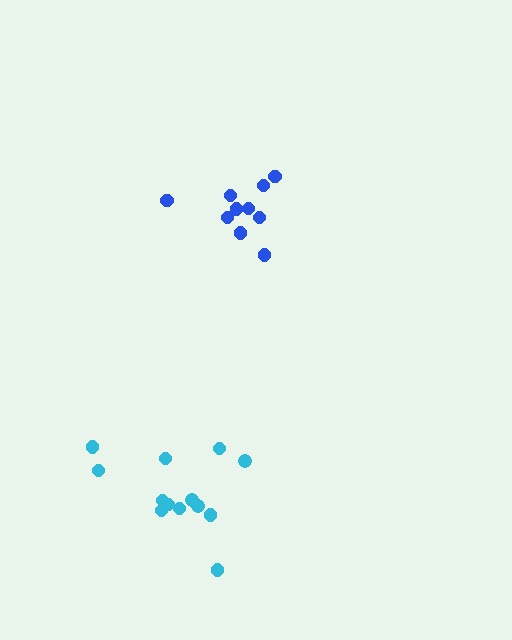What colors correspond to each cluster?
The clusters are colored: blue, cyan.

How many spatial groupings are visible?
There are 2 spatial groupings.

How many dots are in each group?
Group 1: 10 dots, Group 2: 13 dots (23 total).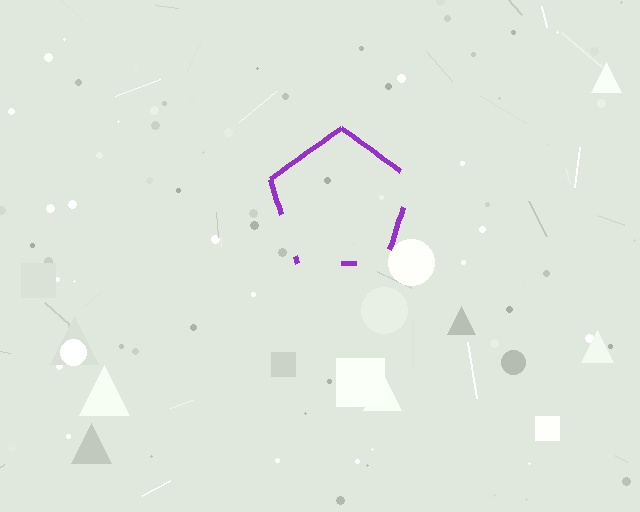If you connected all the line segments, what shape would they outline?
They would outline a pentagon.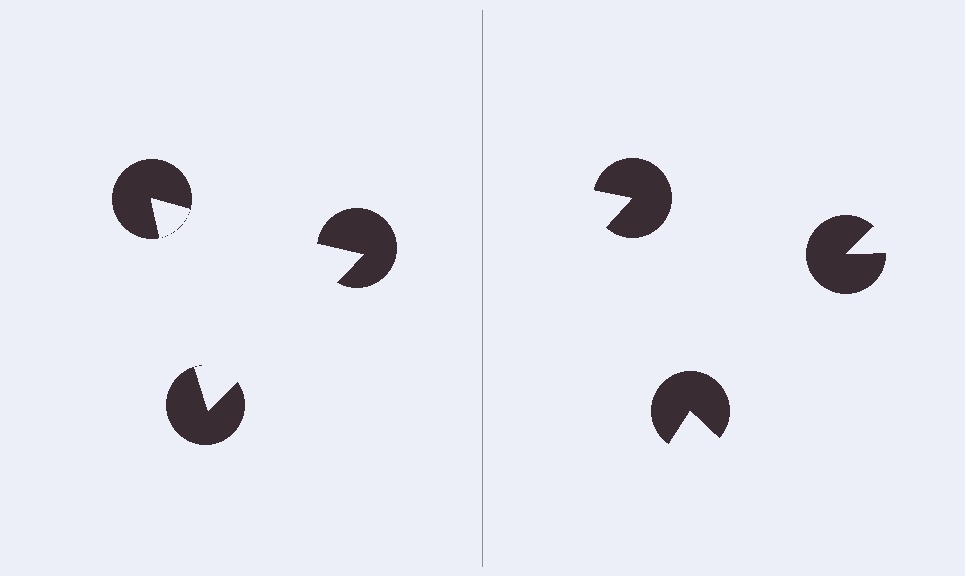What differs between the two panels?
The pac-man discs are positioned identically on both sides; only the wedge orientations differ. On the left they align to a triangle; on the right they are misaligned.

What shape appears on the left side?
An illusory triangle.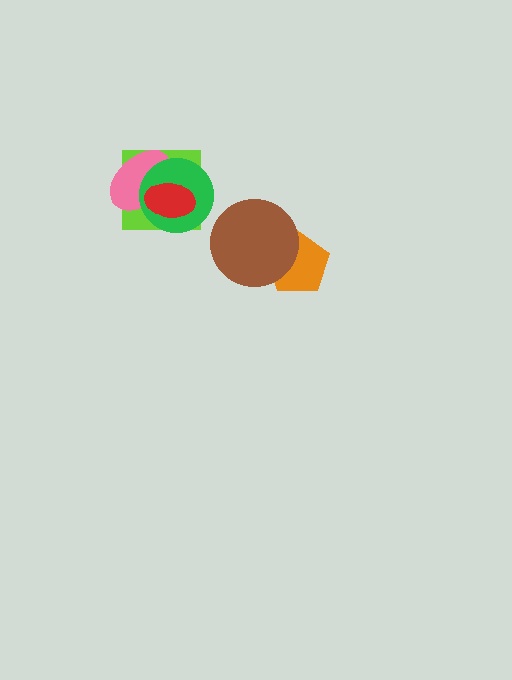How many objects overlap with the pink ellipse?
3 objects overlap with the pink ellipse.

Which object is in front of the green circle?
The red ellipse is in front of the green circle.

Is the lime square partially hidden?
Yes, it is partially covered by another shape.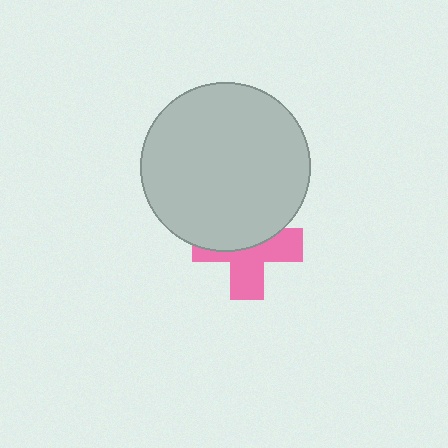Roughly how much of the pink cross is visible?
About half of it is visible (roughly 52%).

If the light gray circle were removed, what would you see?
You would see the complete pink cross.